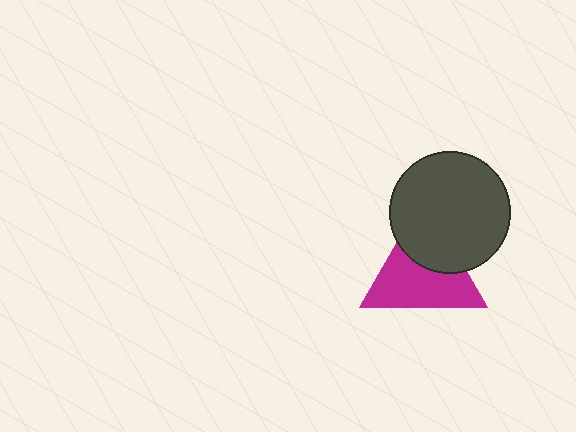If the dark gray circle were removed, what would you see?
You would see the complete magenta triangle.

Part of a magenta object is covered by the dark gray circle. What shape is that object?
It is a triangle.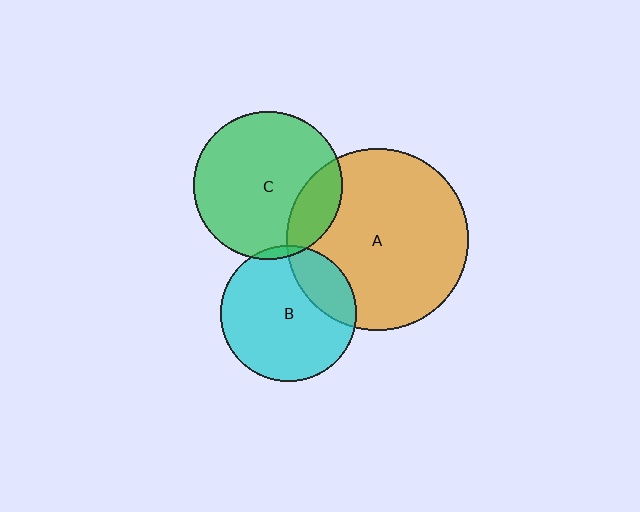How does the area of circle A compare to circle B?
Approximately 1.8 times.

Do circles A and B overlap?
Yes.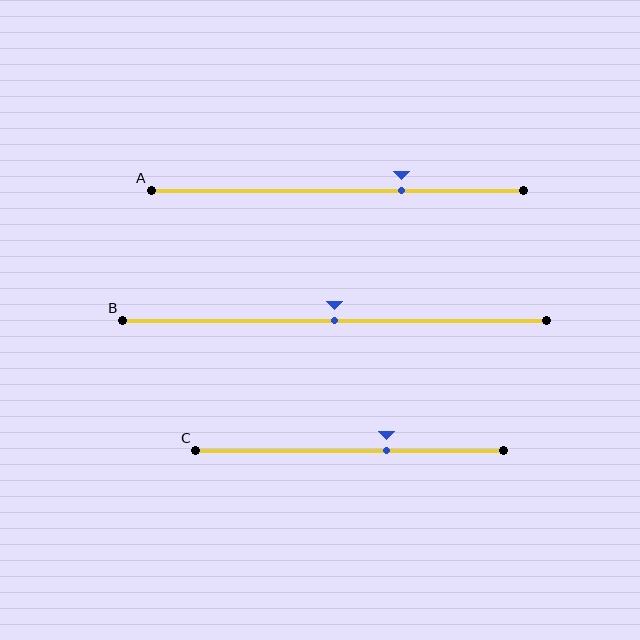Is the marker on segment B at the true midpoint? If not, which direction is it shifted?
Yes, the marker on segment B is at the true midpoint.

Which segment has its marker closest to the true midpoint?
Segment B has its marker closest to the true midpoint.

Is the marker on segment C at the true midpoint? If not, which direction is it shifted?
No, the marker on segment C is shifted to the right by about 12% of the segment length.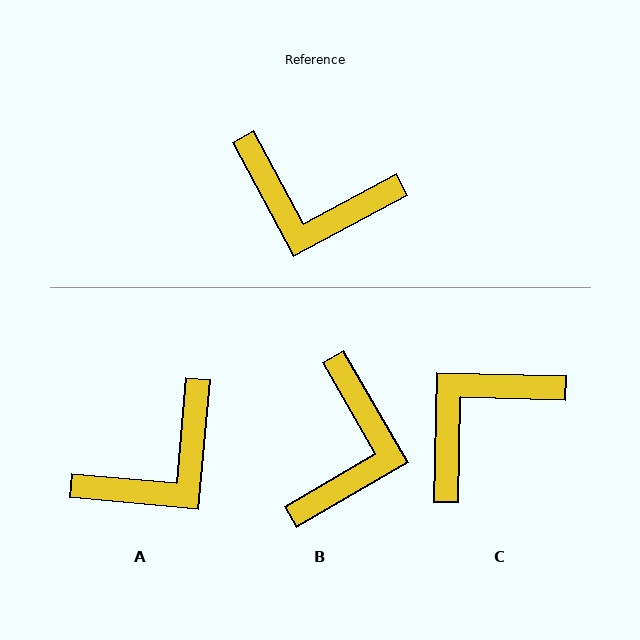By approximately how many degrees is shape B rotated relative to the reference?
Approximately 92 degrees counter-clockwise.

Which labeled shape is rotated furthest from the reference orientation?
C, about 120 degrees away.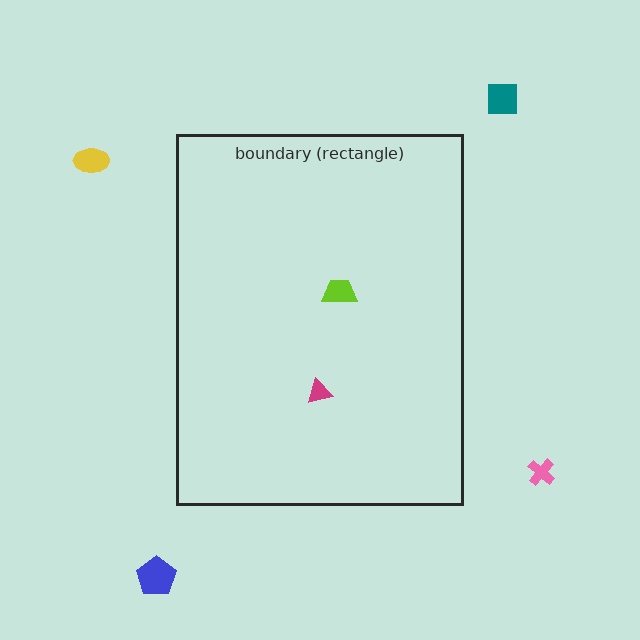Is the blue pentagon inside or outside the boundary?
Outside.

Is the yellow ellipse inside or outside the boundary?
Outside.